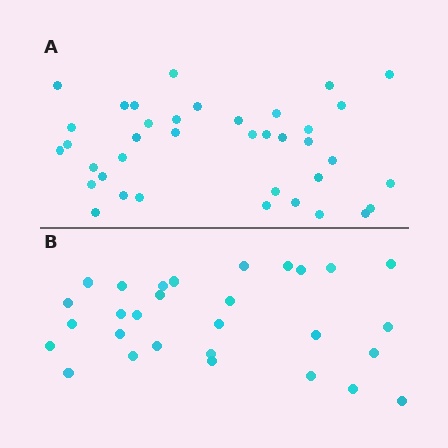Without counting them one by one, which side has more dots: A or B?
Region A (the top region) has more dots.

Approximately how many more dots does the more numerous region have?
Region A has roughly 8 or so more dots than region B.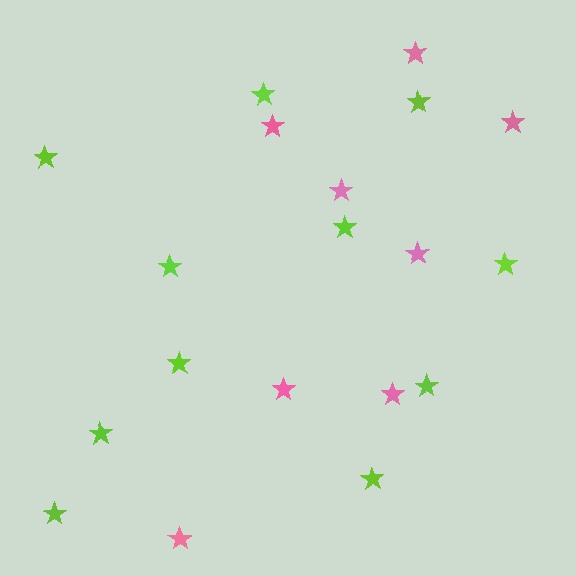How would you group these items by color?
There are 2 groups: one group of pink stars (8) and one group of lime stars (11).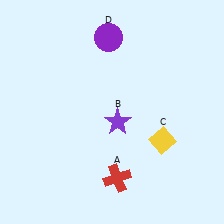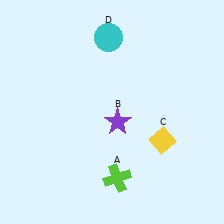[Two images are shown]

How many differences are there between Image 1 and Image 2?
There are 2 differences between the two images.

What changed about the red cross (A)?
In Image 1, A is red. In Image 2, it changed to lime.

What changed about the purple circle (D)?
In Image 1, D is purple. In Image 2, it changed to cyan.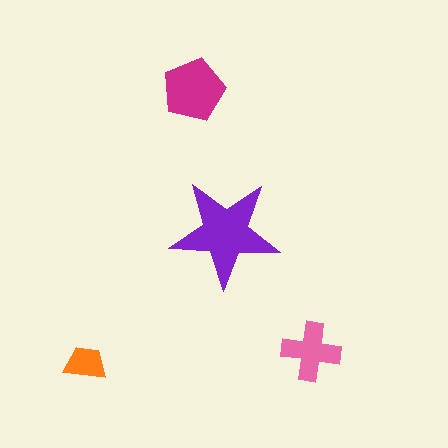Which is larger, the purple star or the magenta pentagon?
The purple star.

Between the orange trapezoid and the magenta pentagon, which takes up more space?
The magenta pentagon.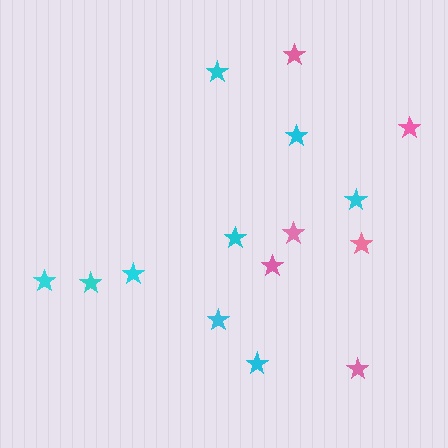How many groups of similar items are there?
There are 2 groups: one group of cyan stars (9) and one group of pink stars (6).